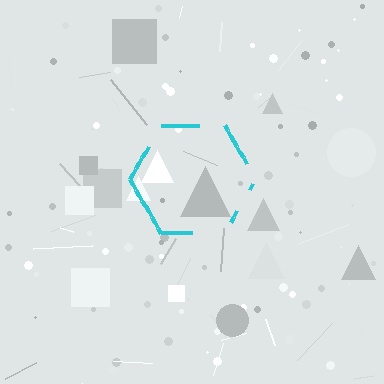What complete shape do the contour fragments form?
The contour fragments form a hexagon.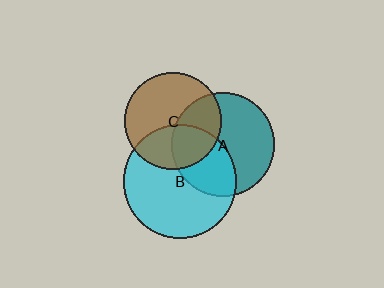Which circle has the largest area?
Circle B (cyan).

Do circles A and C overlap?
Yes.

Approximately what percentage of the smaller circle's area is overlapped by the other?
Approximately 35%.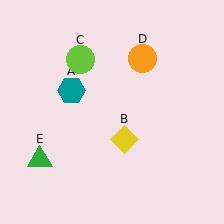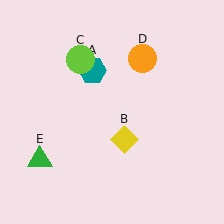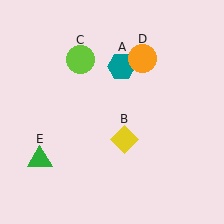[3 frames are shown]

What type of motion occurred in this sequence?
The teal hexagon (object A) rotated clockwise around the center of the scene.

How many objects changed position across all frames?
1 object changed position: teal hexagon (object A).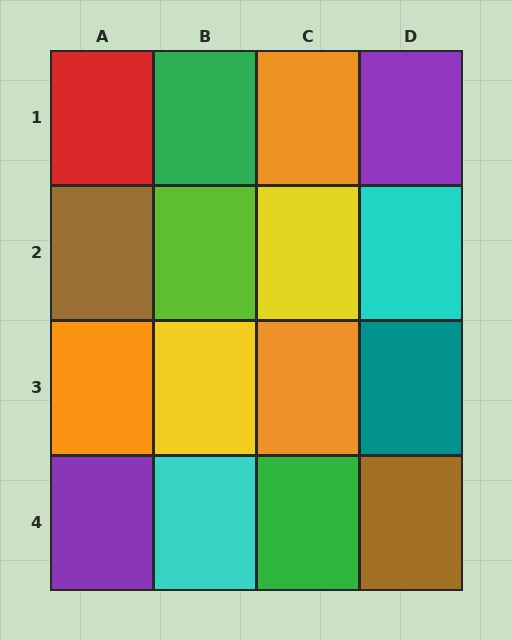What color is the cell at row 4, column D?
Brown.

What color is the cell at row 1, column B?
Green.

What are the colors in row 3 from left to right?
Orange, yellow, orange, teal.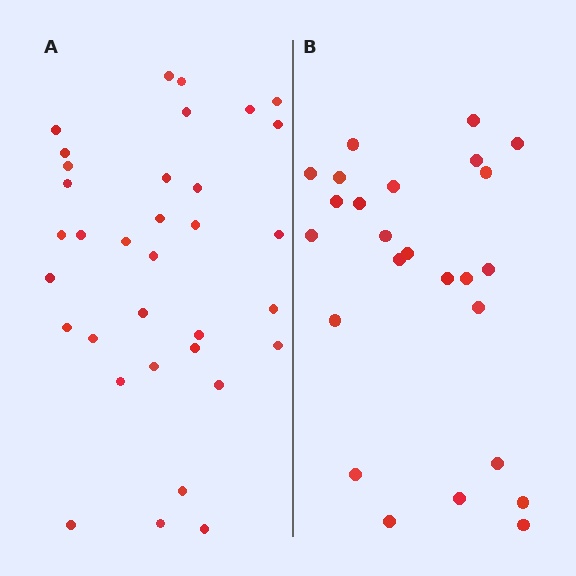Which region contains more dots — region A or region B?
Region A (the left region) has more dots.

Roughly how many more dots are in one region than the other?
Region A has roughly 8 or so more dots than region B.